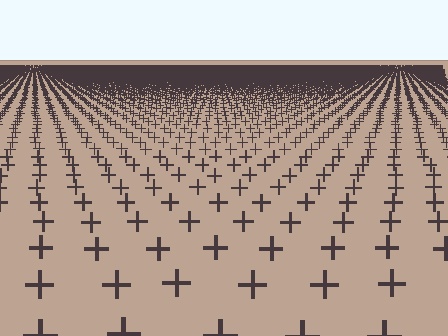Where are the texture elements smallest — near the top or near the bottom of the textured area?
Near the top.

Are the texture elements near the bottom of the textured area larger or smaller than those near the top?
Larger. Near the bottom, elements are closer to the viewer and appear at a bigger on-screen size.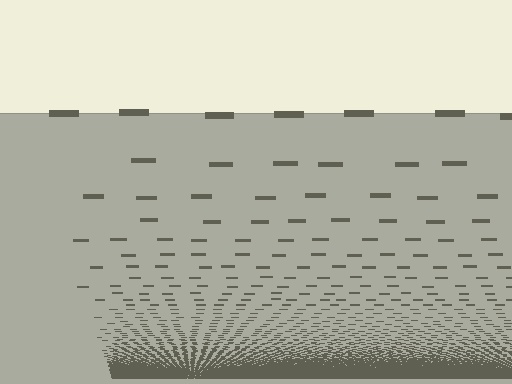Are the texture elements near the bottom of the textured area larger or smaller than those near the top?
Smaller. The gradient is inverted — elements near the bottom are smaller and denser.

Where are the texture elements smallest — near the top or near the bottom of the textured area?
Near the bottom.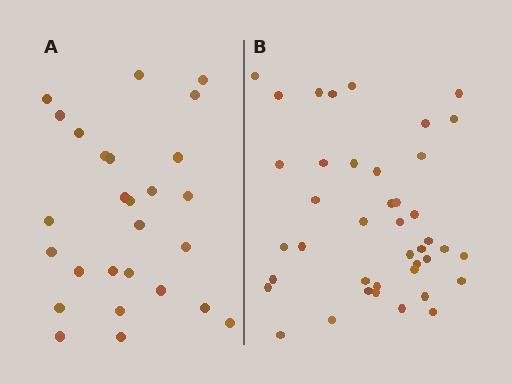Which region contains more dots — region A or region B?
Region B (the right region) has more dots.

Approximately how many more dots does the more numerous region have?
Region B has approximately 15 more dots than region A.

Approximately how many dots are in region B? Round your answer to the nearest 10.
About 40 dots. (The exact count is 41, which rounds to 40.)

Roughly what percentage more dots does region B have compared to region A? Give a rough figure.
About 50% more.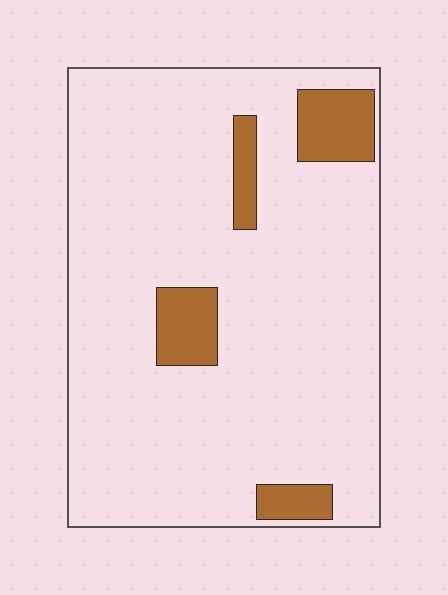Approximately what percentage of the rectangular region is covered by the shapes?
Approximately 10%.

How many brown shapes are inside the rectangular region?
4.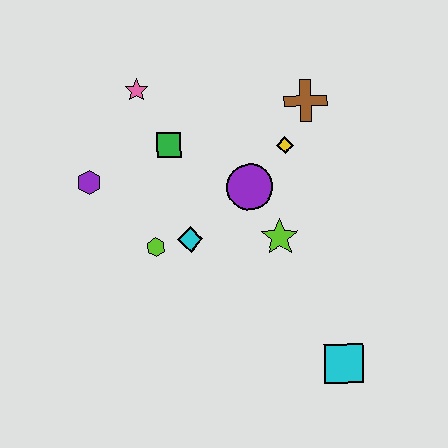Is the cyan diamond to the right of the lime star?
No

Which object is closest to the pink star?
The green square is closest to the pink star.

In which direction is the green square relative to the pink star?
The green square is below the pink star.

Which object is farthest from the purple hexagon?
The cyan square is farthest from the purple hexagon.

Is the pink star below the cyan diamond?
No